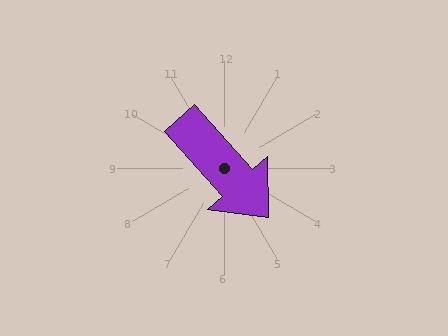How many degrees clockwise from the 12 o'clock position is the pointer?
Approximately 138 degrees.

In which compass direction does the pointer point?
Southeast.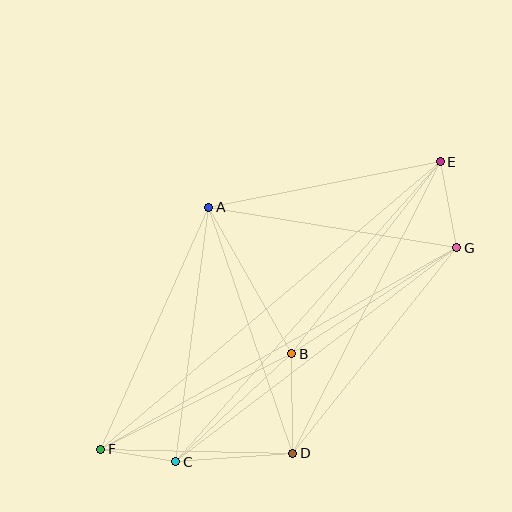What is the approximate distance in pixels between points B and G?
The distance between B and G is approximately 196 pixels.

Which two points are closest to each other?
Points C and F are closest to each other.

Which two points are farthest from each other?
Points E and F are farthest from each other.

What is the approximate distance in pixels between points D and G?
The distance between D and G is approximately 263 pixels.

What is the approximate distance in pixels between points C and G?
The distance between C and G is approximately 353 pixels.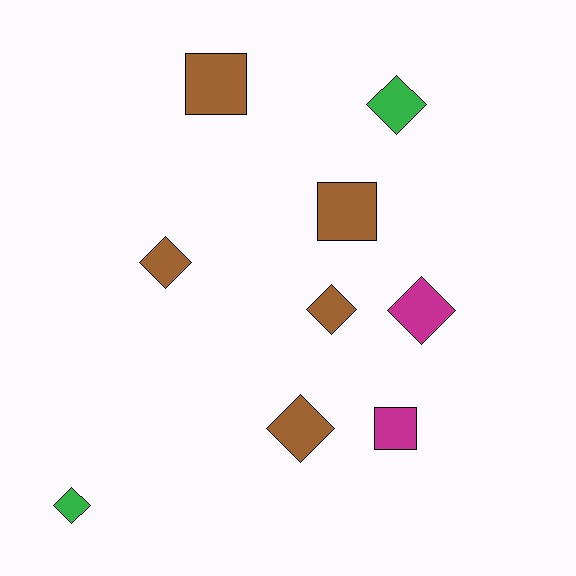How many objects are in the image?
There are 9 objects.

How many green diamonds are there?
There are 2 green diamonds.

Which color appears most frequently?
Brown, with 5 objects.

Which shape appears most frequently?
Diamond, with 6 objects.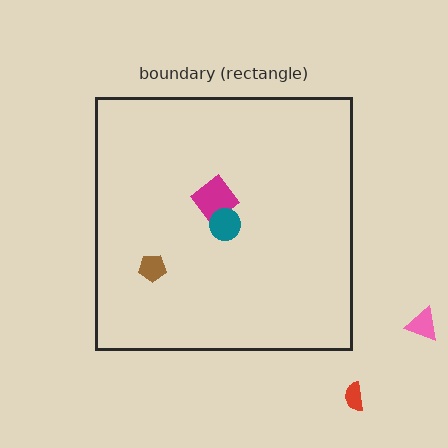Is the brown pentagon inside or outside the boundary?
Inside.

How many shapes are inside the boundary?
3 inside, 2 outside.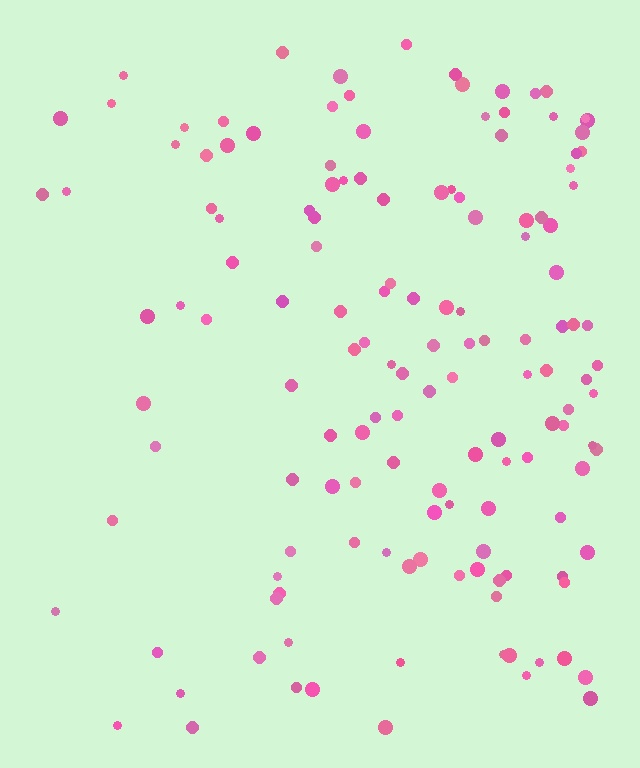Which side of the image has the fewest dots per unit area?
The left.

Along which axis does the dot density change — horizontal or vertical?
Horizontal.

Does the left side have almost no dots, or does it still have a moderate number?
Still a moderate number, just noticeably fewer than the right.